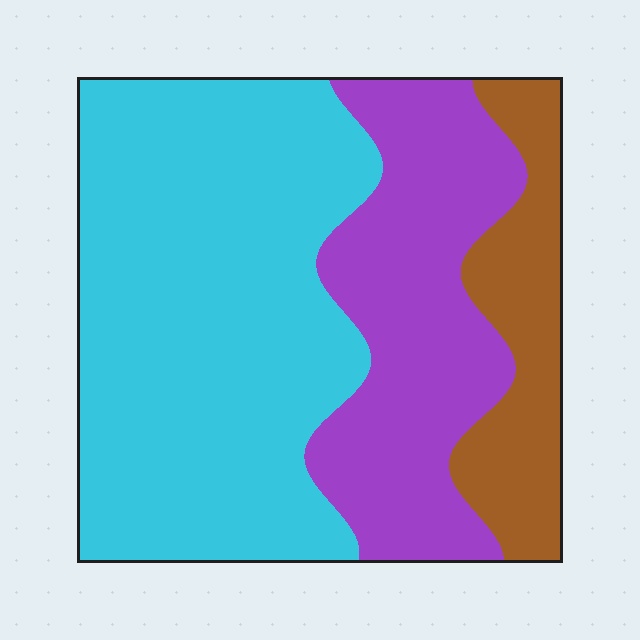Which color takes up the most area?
Cyan, at roughly 55%.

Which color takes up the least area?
Brown, at roughly 15%.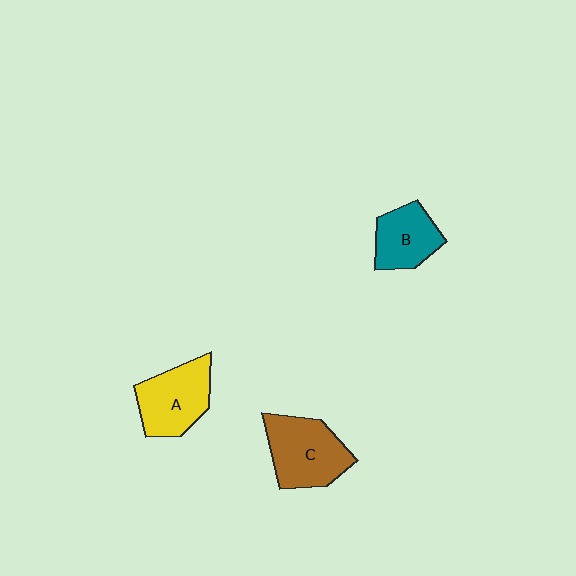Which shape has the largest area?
Shape C (brown).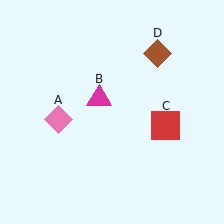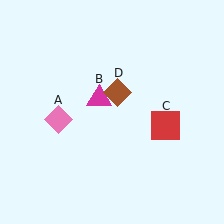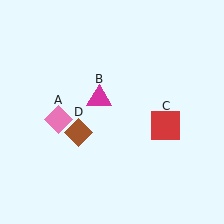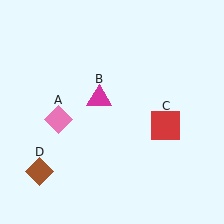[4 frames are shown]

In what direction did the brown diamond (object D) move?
The brown diamond (object D) moved down and to the left.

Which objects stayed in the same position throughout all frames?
Pink diamond (object A) and magenta triangle (object B) and red square (object C) remained stationary.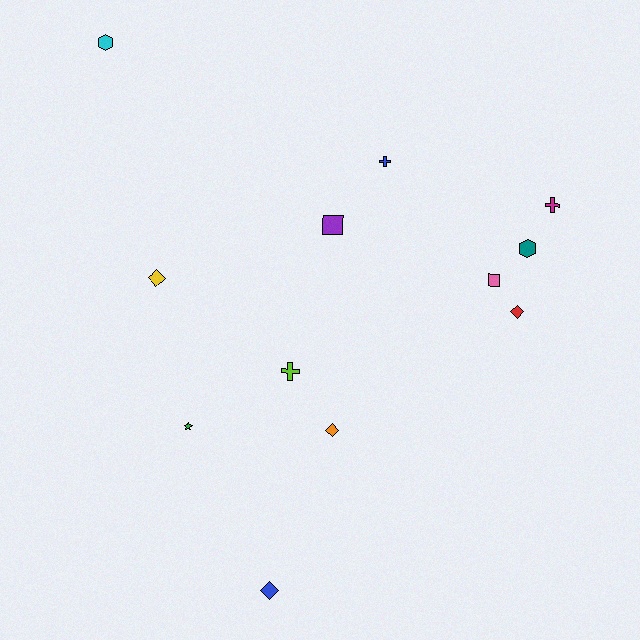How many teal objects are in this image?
There is 1 teal object.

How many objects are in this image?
There are 12 objects.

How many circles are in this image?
There are no circles.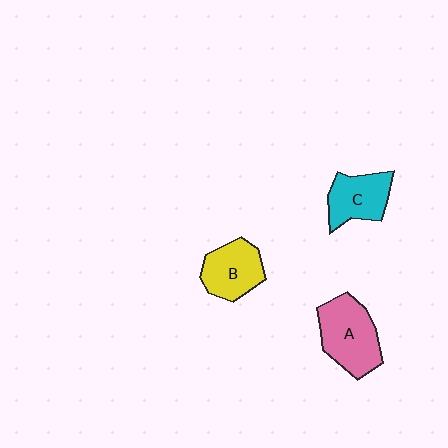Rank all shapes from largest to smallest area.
From largest to smallest: A (pink), B (yellow), C (cyan).